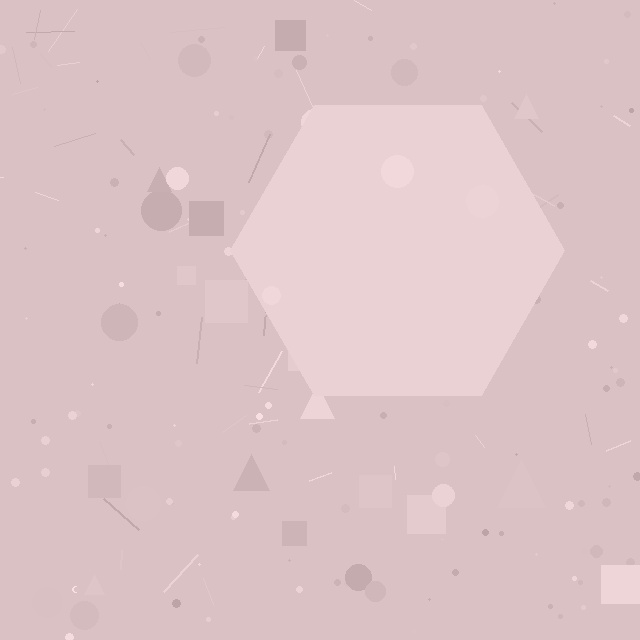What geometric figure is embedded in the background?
A hexagon is embedded in the background.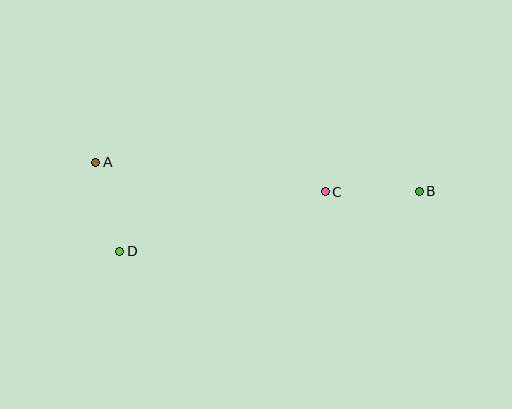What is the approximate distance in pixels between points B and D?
The distance between B and D is approximately 305 pixels.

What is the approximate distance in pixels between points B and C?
The distance between B and C is approximately 94 pixels.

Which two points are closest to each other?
Points A and D are closest to each other.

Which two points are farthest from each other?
Points A and B are farthest from each other.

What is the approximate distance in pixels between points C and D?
The distance between C and D is approximately 214 pixels.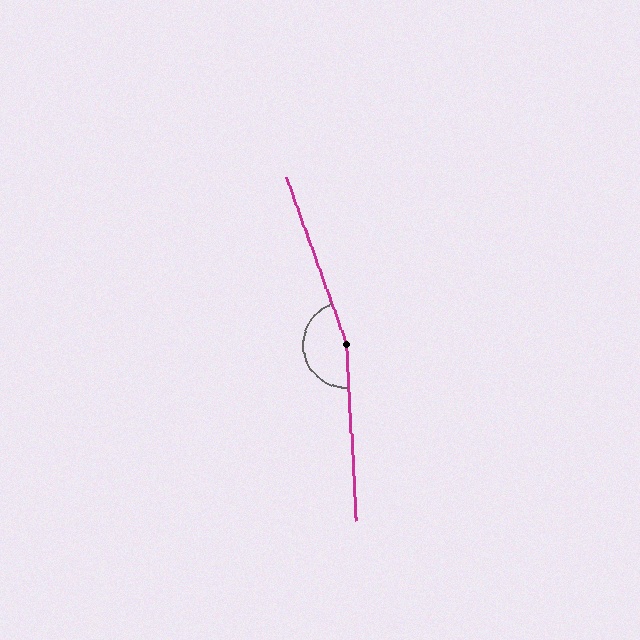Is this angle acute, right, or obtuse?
It is obtuse.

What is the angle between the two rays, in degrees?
Approximately 163 degrees.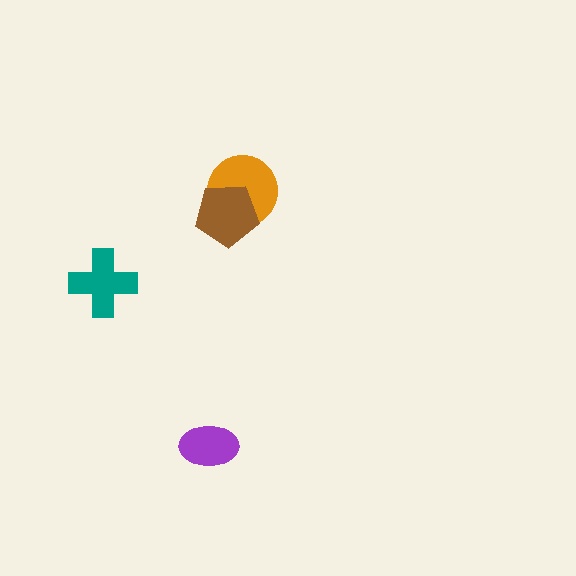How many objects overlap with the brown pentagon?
1 object overlaps with the brown pentagon.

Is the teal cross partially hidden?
No, no other shape covers it.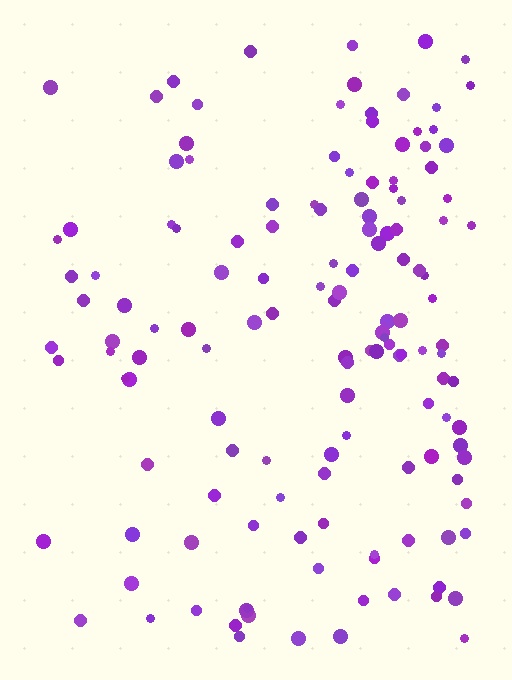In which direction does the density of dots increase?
From left to right, with the right side densest.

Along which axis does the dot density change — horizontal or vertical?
Horizontal.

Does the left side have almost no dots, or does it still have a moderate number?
Still a moderate number, just noticeably fewer than the right.